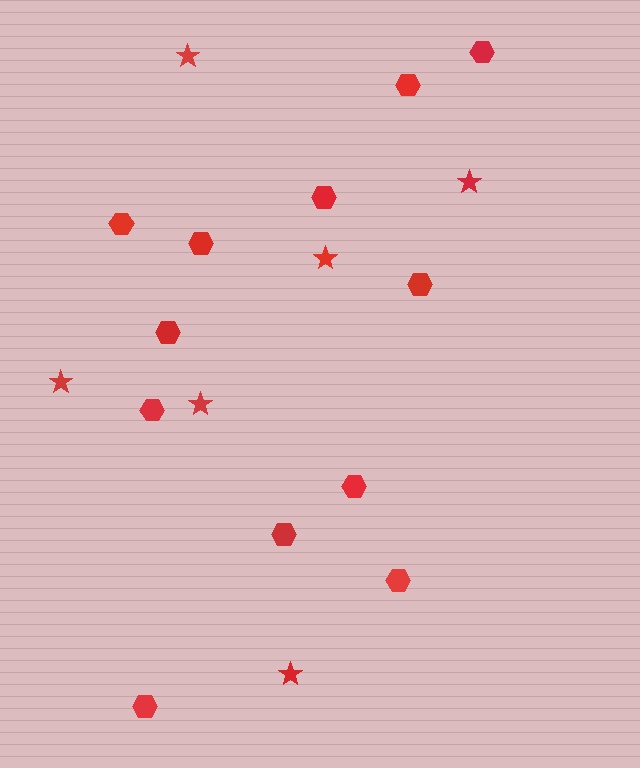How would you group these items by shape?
There are 2 groups: one group of stars (6) and one group of hexagons (12).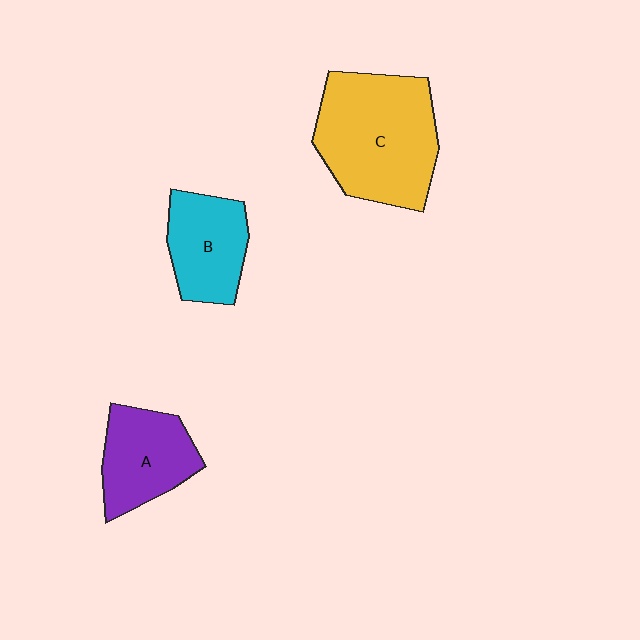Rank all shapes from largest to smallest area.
From largest to smallest: C (yellow), A (purple), B (cyan).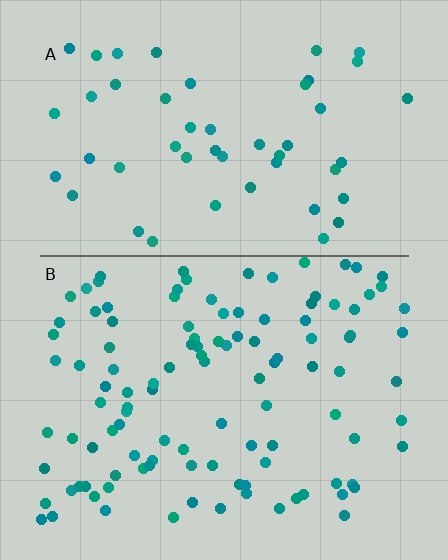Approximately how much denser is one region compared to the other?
Approximately 2.2× — region B over region A.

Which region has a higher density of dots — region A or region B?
B (the bottom).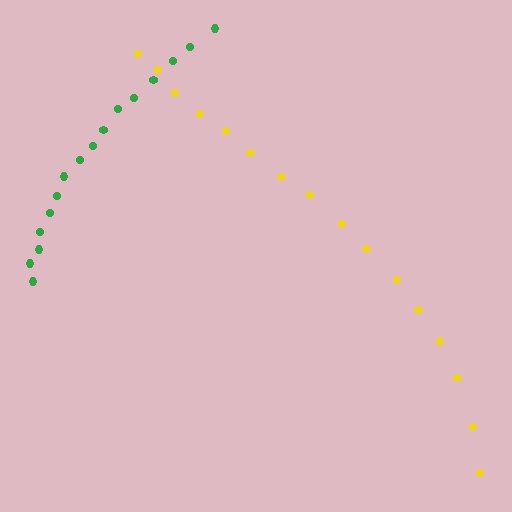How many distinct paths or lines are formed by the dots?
There are 2 distinct paths.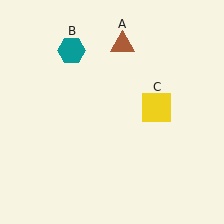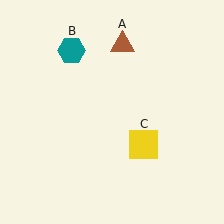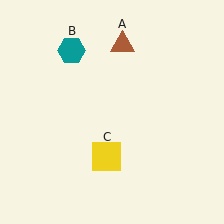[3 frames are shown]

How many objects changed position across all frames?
1 object changed position: yellow square (object C).